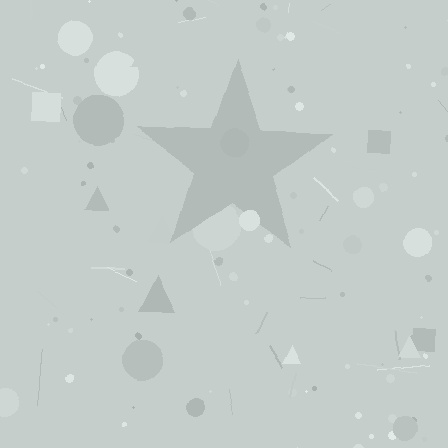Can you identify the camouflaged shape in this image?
The camouflaged shape is a star.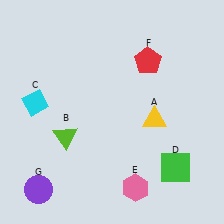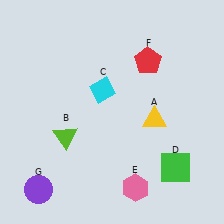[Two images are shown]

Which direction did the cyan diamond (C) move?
The cyan diamond (C) moved right.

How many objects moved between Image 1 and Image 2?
1 object moved between the two images.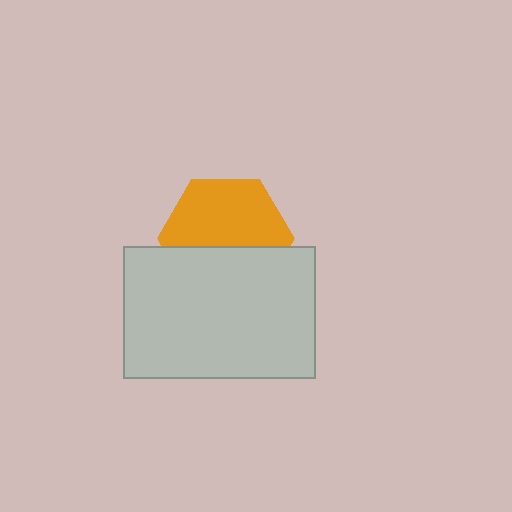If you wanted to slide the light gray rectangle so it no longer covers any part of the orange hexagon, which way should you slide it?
Slide it down — that is the most direct way to separate the two shapes.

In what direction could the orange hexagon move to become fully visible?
The orange hexagon could move up. That would shift it out from behind the light gray rectangle entirely.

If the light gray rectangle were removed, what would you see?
You would see the complete orange hexagon.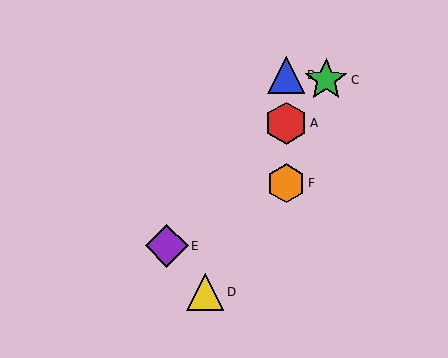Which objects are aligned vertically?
Objects A, B, F are aligned vertically.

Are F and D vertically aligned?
No, F is at x≈286 and D is at x≈205.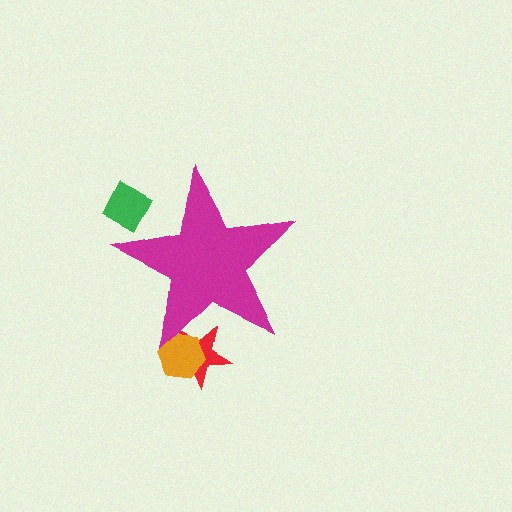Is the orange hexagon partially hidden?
Yes, the orange hexagon is partially hidden behind the magenta star.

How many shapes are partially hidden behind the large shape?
3 shapes are partially hidden.